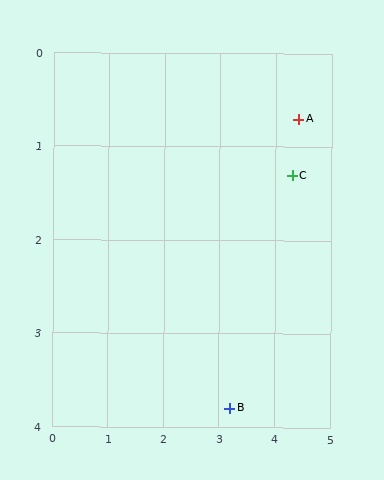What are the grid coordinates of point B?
Point B is at approximately (3.2, 3.8).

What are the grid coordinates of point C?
Point C is at approximately (4.3, 1.3).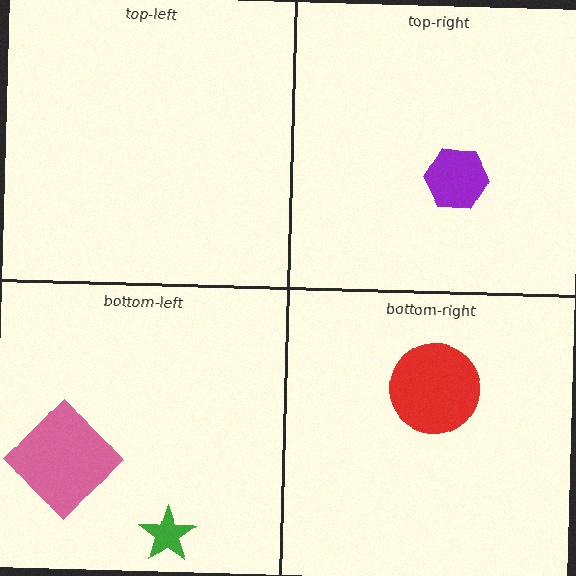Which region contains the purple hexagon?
The top-right region.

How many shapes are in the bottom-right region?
1.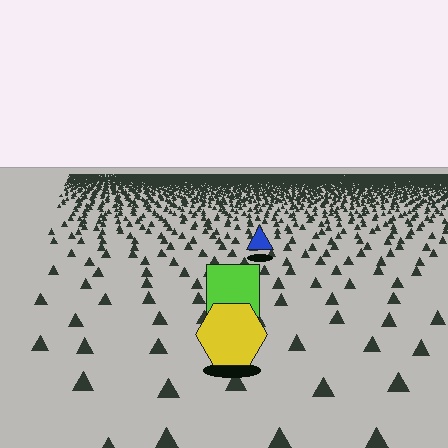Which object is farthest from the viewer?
The blue triangle is farthest from the viewer. It appears smaller and the ground texture around it is denser.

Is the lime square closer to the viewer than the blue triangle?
Yes. The lime square is closer — you can tell from the texture gradient: the ground texture is coarser near it.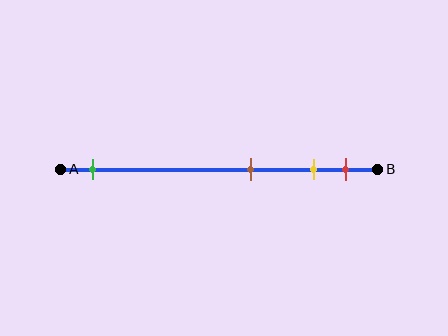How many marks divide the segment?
There are 4 marks dividing the segment.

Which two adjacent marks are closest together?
The yellow and red marks are the closest adjacent pair.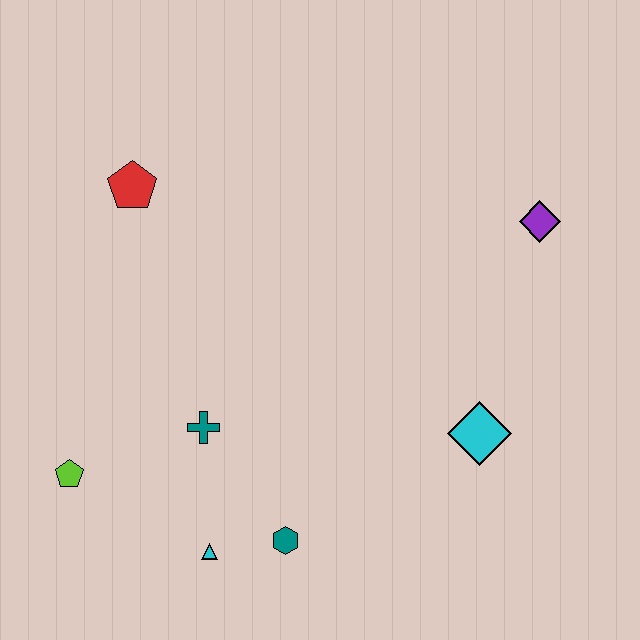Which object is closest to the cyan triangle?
The teal hexagon is closest to the cyan triangle.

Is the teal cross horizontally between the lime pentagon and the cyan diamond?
Yes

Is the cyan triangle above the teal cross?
No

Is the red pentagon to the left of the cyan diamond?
Yes